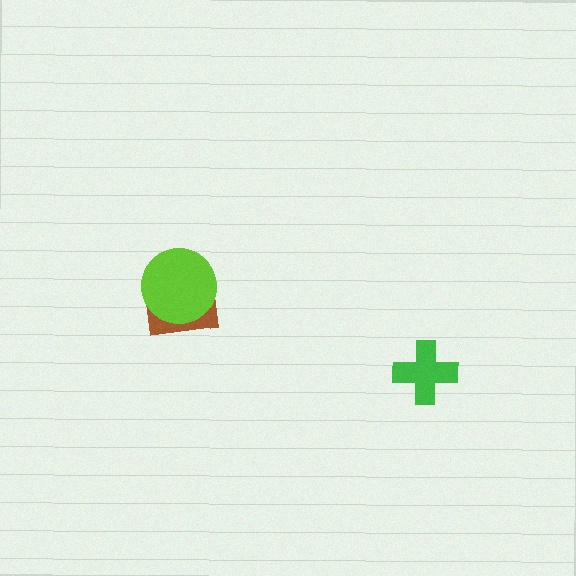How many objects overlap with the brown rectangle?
1 object overlaps with the brown rectangle.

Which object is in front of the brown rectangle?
The lime circle is in front of the brown rectangle.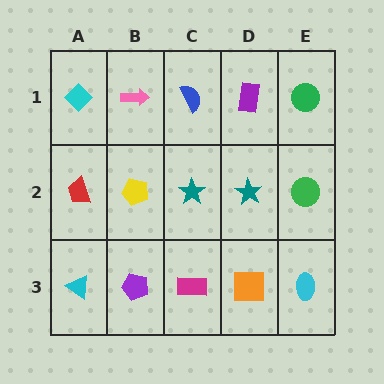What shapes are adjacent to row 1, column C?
A teal star (row 2, column C), a pink arrow (row 1, column B), a purple rectangle (row 1, column D).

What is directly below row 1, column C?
A teal star.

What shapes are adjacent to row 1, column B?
A yellow pentagon (row 2, column B), a cyan diamond (row 1, column A), a blue semicircle (row 1, column C).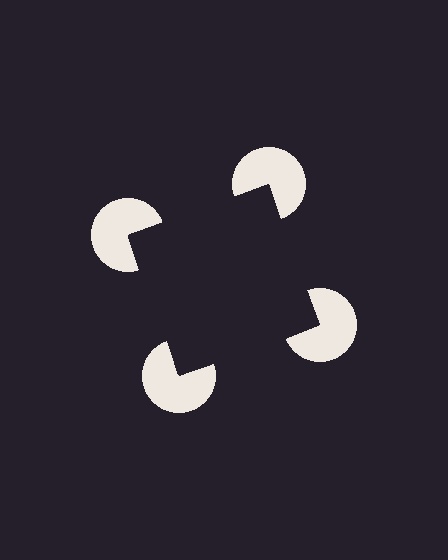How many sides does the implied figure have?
4 sides.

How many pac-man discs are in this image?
There are 4 — one at each vertex of the illusory square.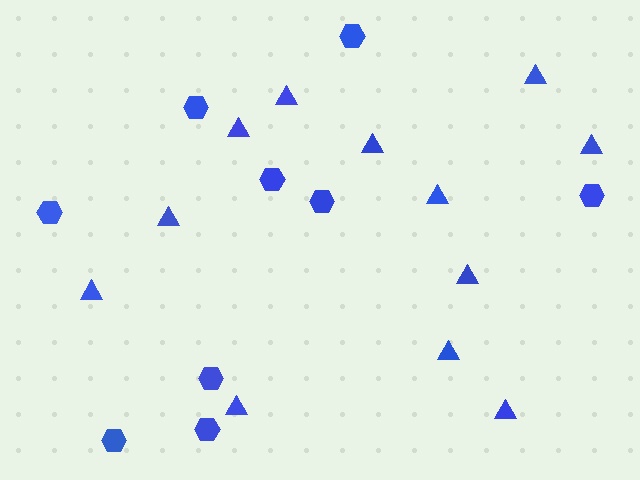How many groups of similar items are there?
There are 2 groups: one group of hexagons (9) and one group of triangles (12).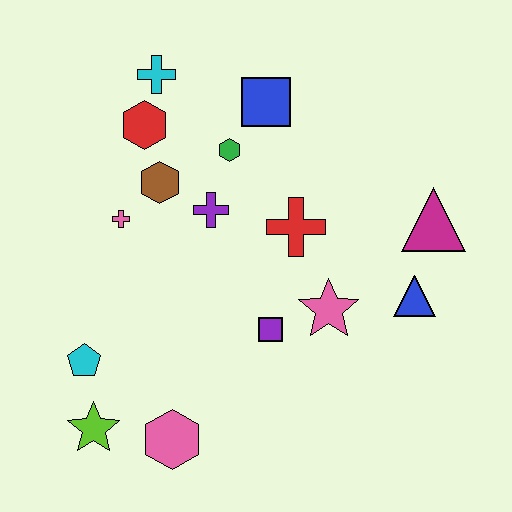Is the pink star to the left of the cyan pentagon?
No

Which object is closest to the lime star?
The cyan pentagon is closest to the lime star.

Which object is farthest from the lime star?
The magenta triangle is farthest from the lime star.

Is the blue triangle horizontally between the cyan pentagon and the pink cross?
No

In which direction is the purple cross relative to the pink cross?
The purple cross is to the right of the pink cross.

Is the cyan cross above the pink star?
Yes